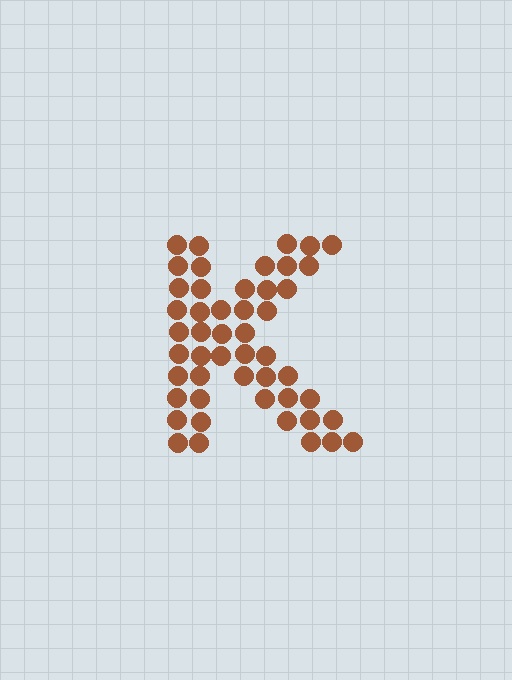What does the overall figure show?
The overall figure shows the letter K.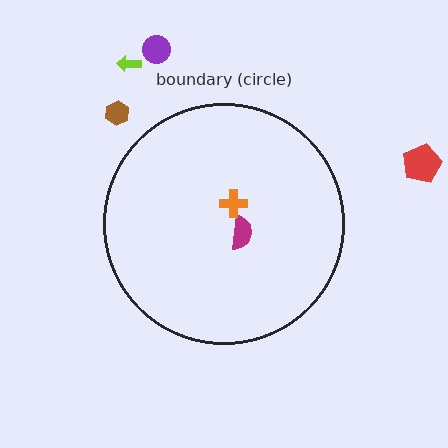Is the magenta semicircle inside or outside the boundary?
Inside.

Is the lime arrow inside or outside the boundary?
Outside.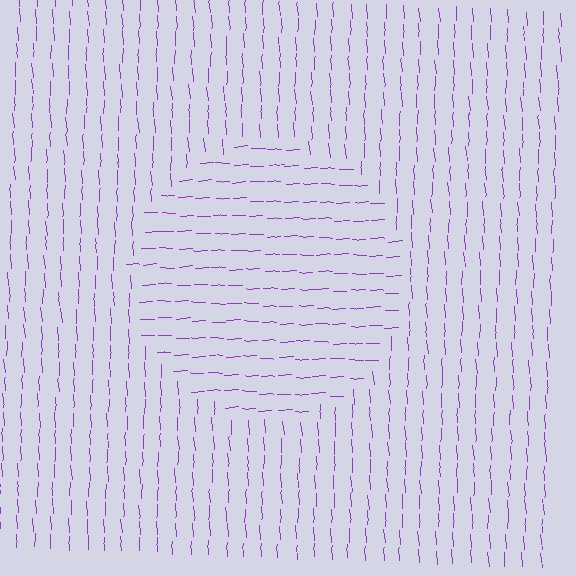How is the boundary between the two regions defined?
The boundary is defined purely by a change in line orientation (approximately 89 degrees difference). All lines are the same color and thickness.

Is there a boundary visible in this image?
Yes, there is a texture boundary formed by a change in line orientation.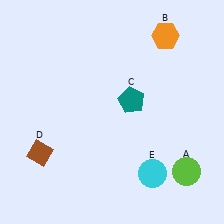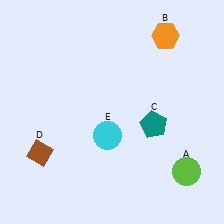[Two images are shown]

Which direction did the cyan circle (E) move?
The cyan circle (E) moved left.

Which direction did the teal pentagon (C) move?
The teal pentagon (C) moved down.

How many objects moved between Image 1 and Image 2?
2 objects moved between the two images.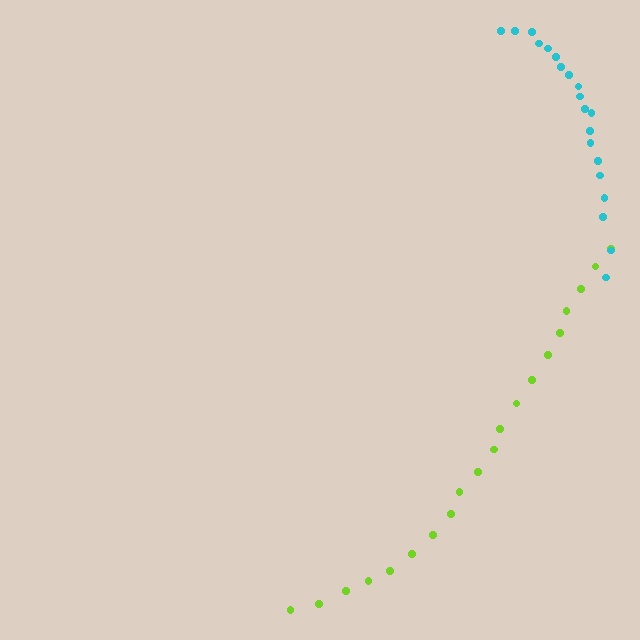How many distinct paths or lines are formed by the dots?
There are 2 distinct paths.